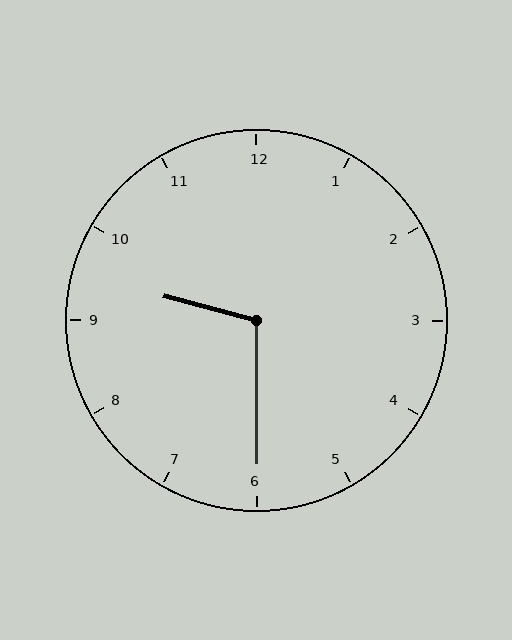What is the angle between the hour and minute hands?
Approximately 105 degrees.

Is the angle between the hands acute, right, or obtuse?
It is obtuse.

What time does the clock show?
9:30.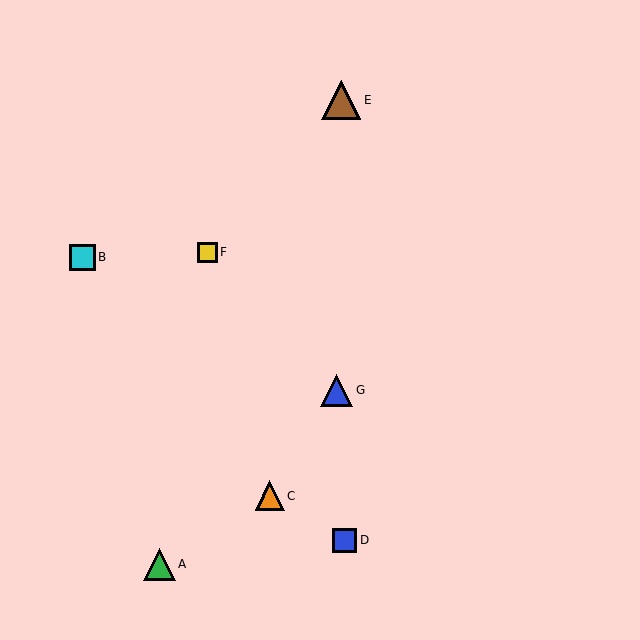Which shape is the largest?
The brown triangle (labeled E) is the largest.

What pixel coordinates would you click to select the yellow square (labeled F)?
Click at (207, 252) to select the yellow square F.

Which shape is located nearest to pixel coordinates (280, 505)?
The orange triangle (labeled C) at (270, 496) is nearest to that location.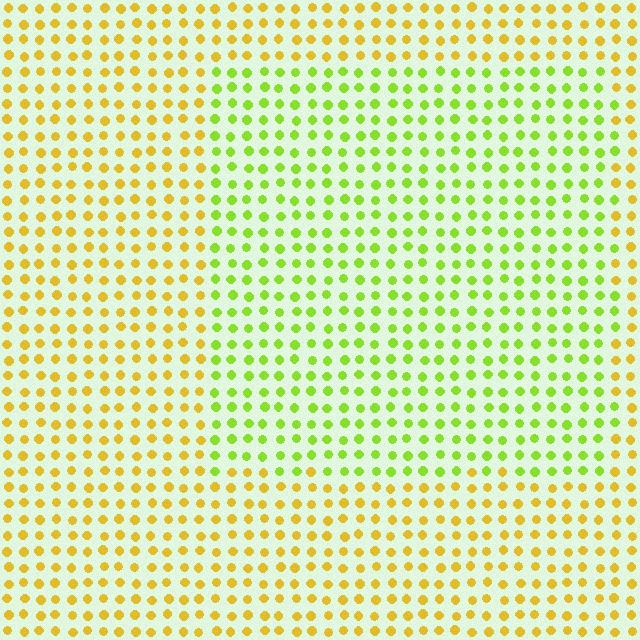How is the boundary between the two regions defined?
The boundary is defined purely by a slight shift in hue (about 41 degrees). Spacing, size, and orientation are identical on both sides.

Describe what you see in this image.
The image is filled with small yellow elements in a uniform arrangement. A rectangle-shaped region is visible where the elements are tinted to a slightly different hue, forming a subtle color boundary.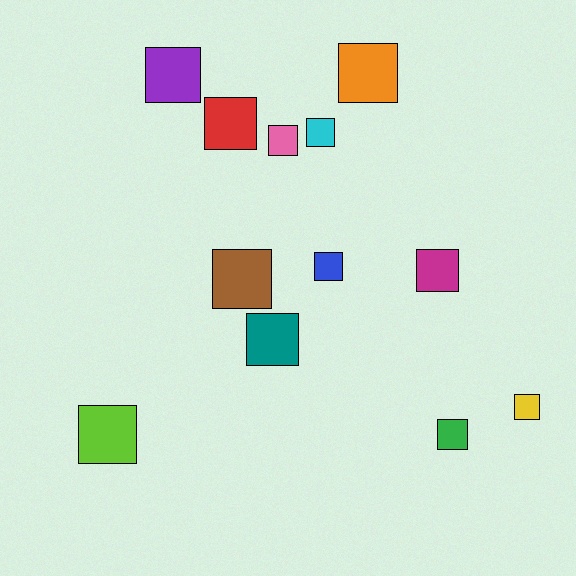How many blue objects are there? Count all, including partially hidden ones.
There is 1 blue object.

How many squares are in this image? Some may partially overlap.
There are 12 squares.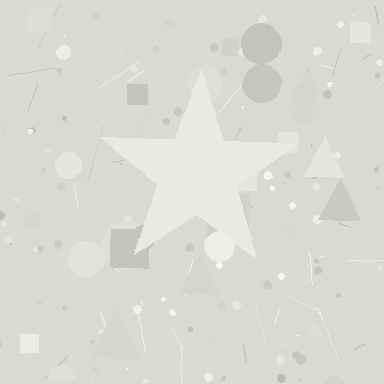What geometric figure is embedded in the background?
A star is embedded in the background.